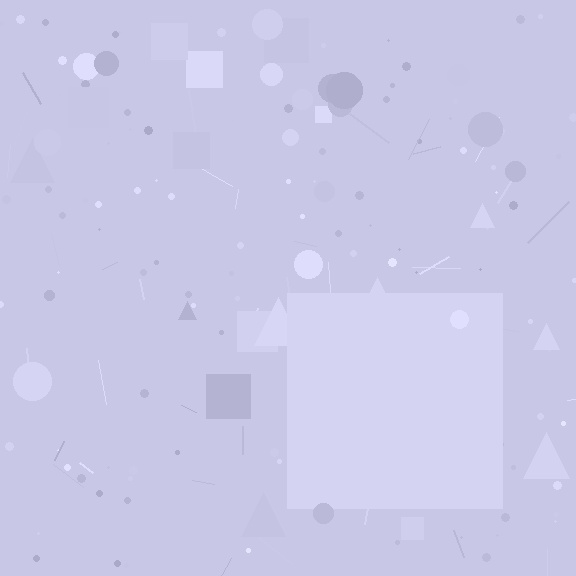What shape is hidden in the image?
A square is hidden in the image.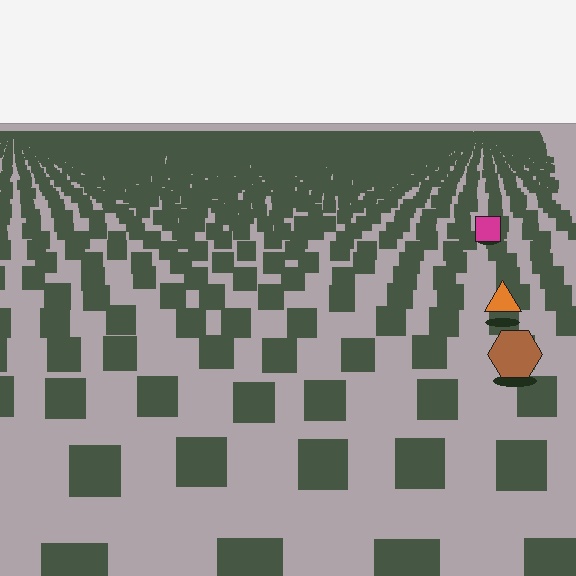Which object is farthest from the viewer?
The magenta square is farthest from the viewer. It appears smaller and the ground texture around it is denser.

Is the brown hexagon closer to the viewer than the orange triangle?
Yes. The brown hexagon is closer — you can tell from the texture gradient: the ground texture is coarser near it.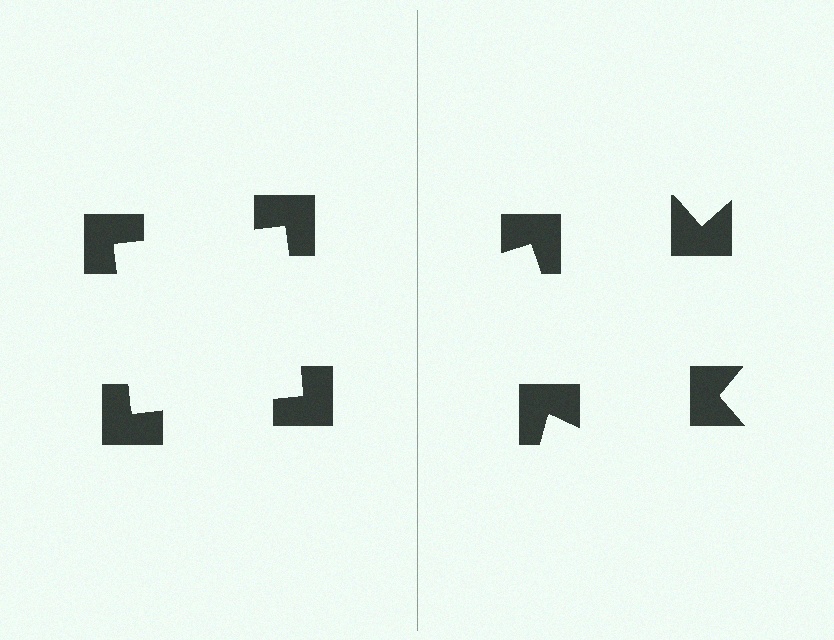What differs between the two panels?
The notched squares are positioned identically on both sides; only the wedge orientations differ. On the left they align to a square; on the right they are misaligned.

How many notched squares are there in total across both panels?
8 — 4 on each side.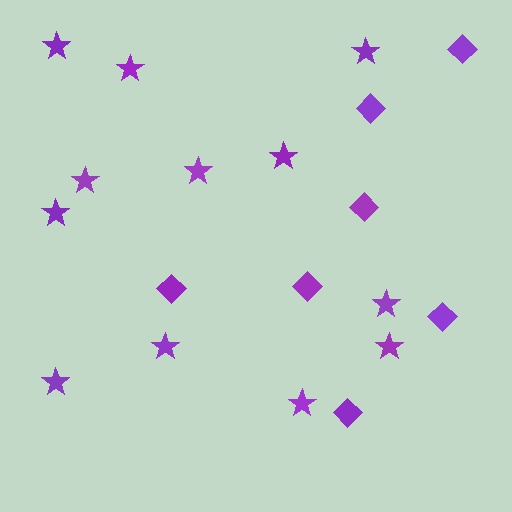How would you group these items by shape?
There are 2 groups: one group of diamonds (7) and one group of stars (12).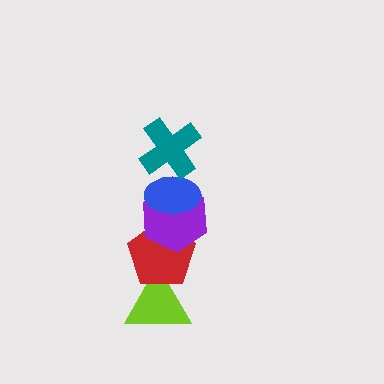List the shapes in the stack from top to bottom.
From top to bottom: the teal cross, the blue ellipse, the purple hexagon, the red pentagon, the lime triangle.